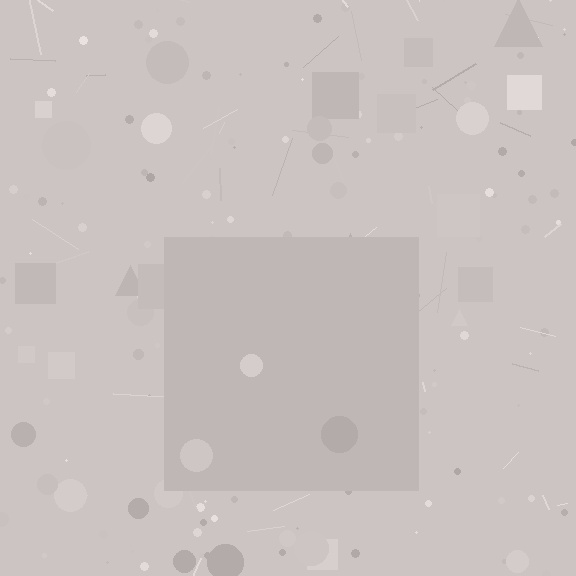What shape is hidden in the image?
A square is hidden in the image.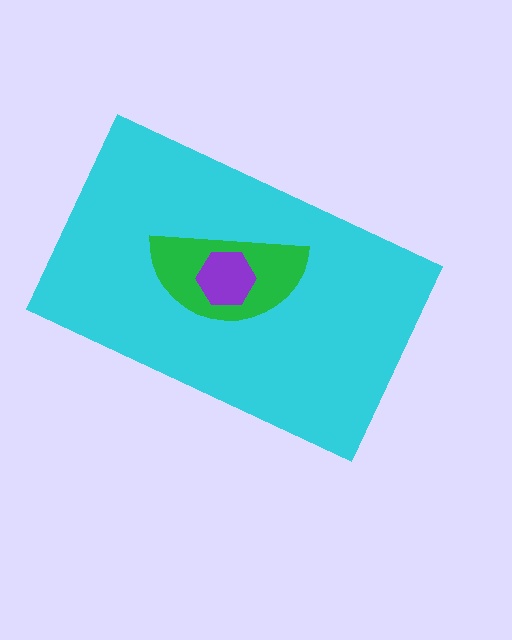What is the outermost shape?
The cyan rectangle.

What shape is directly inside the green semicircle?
The purple hexagon.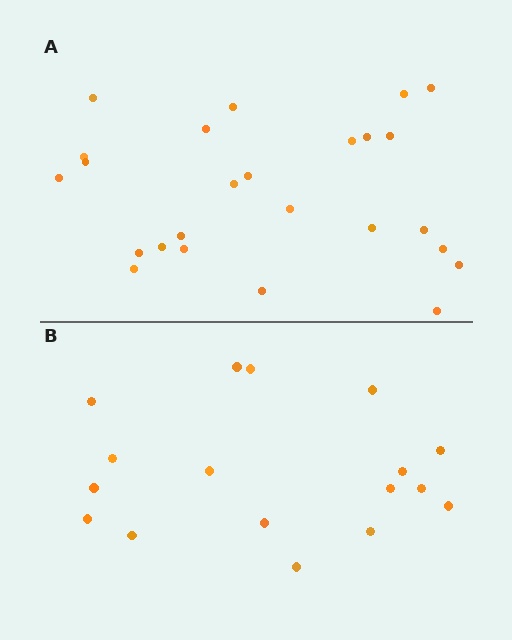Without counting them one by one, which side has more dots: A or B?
Region A (the top region) has more dots.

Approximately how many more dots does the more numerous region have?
Region A has roughly 8 or so more dots than region B.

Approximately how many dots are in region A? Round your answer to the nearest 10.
About 20 dots. (The exact count is 25, which rounds to 20.)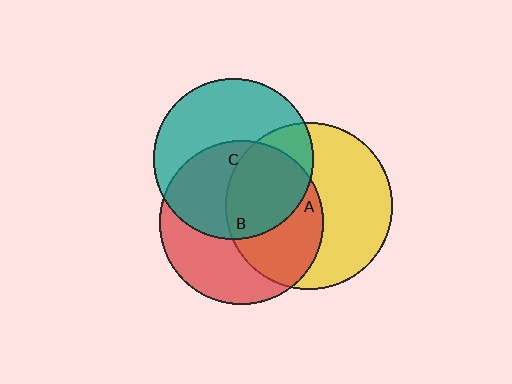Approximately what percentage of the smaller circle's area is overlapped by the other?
Approximately 50%.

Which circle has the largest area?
Circle A (yellow).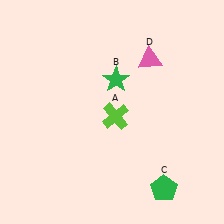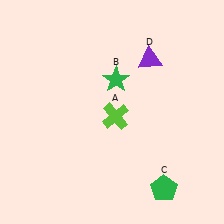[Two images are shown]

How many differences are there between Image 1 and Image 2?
There is 1 difference between the two images.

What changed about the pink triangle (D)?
In Image 1, D is pink. In Image 2, it changed to purple.